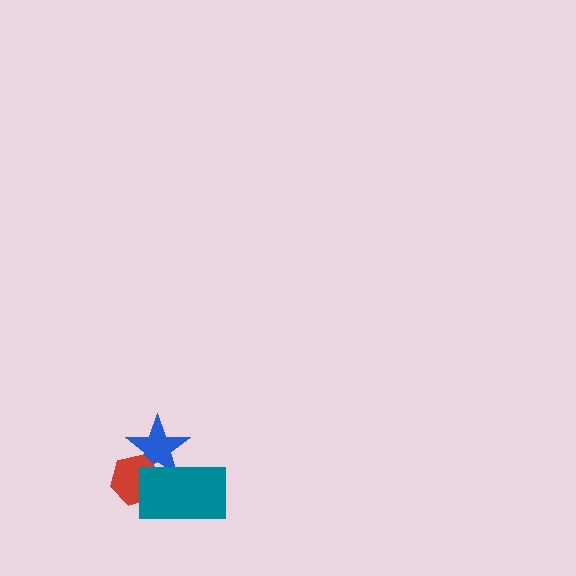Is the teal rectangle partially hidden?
No, no other shape covers it.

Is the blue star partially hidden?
Yes, it is partially covered by another shape.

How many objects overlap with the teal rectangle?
2 objects overlap with the teal rectangle.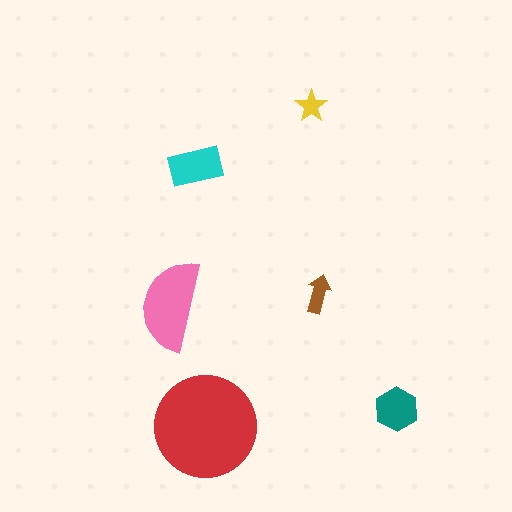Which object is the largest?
The red circle.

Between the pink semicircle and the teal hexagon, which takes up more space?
The pink semicircle.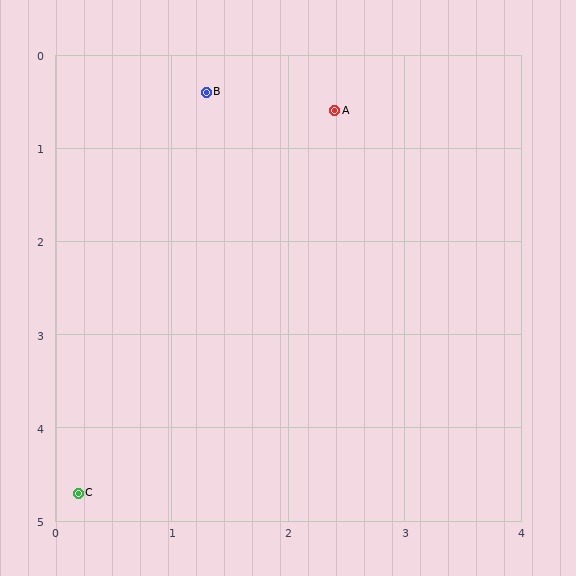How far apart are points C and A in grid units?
Points C and A are about 4.7 grid units apart.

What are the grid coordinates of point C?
Point C is at approximately (0.2, 4.7).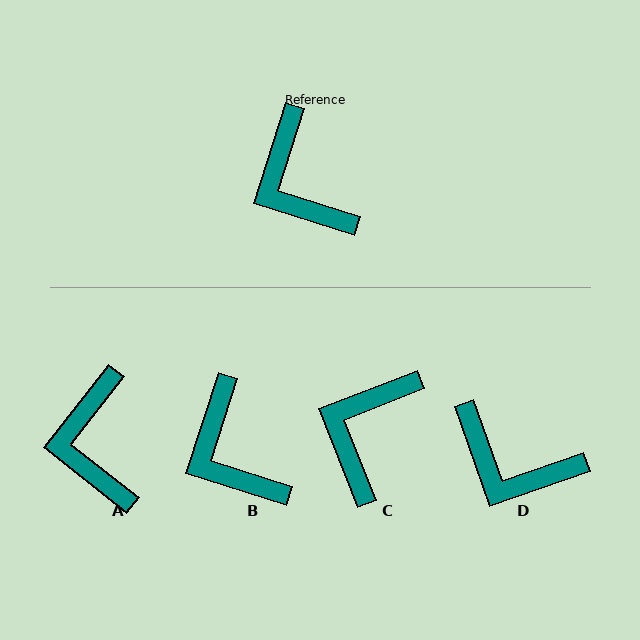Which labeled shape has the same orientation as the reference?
B.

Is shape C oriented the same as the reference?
No, it is off by about 51 degrees.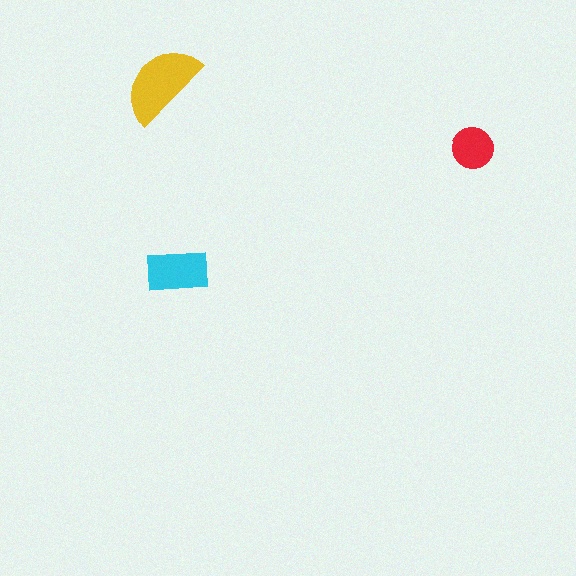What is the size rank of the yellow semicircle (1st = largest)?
1st.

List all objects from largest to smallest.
The yellow semicircle, the cyan rectangle, the red circle.